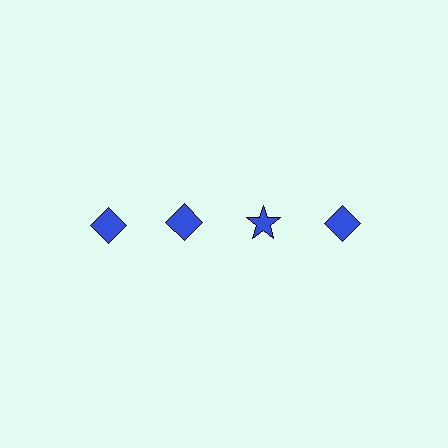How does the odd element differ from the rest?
It has a different shape: star instead of diamond.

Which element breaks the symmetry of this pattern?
The blue star in the top row, center column breaks the symmetry. All other shapes are blue diamonds.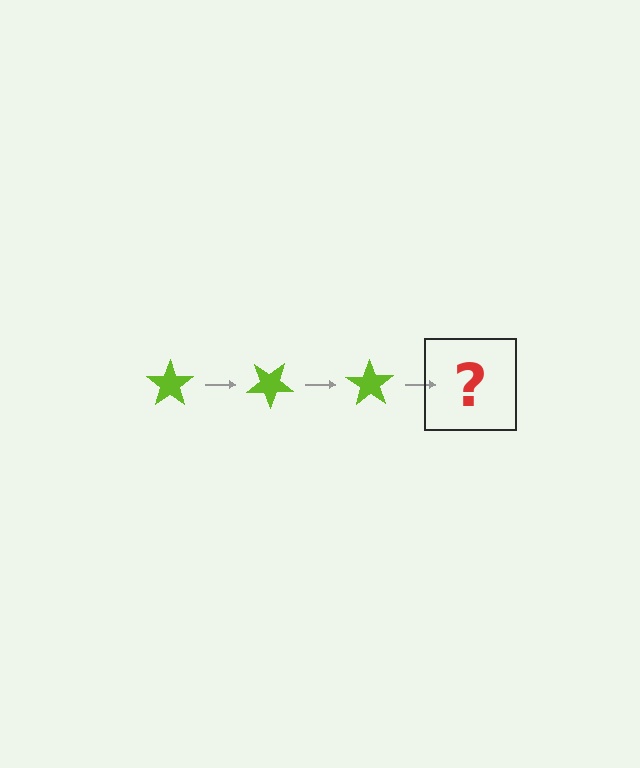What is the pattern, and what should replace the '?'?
The pattern is that the star rotates 35 degrees each step. The '?' should be a lime star rotated 105 degrees.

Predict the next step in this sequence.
The next step is a lime star rotated 105 degrees.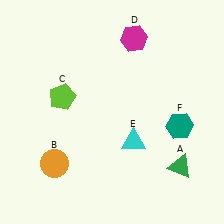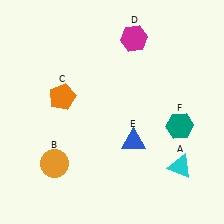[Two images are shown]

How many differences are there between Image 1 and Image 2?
There are 3 differences between the two images.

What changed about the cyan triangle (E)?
In Image 1, E is cyan. In Image 2, it changed to blue.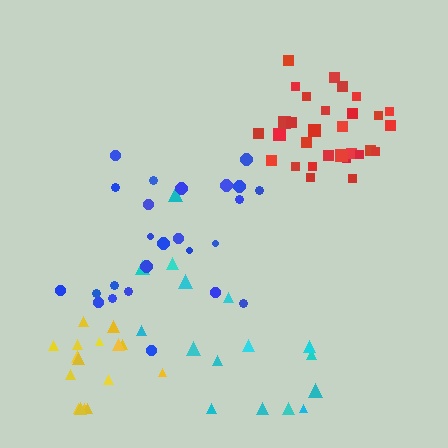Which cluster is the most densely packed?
Red.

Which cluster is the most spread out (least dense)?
Cyan.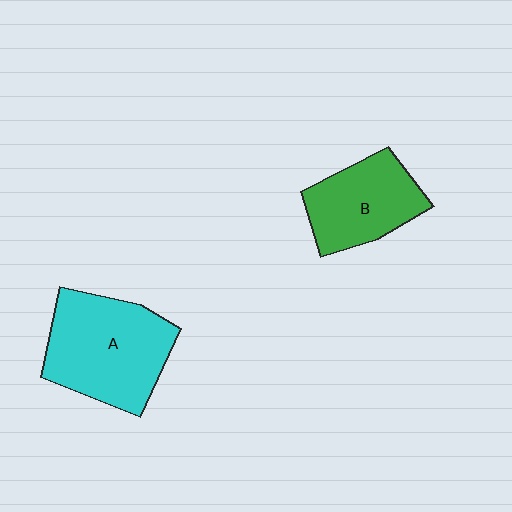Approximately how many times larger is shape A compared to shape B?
Approximately 1.4 times.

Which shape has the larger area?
Shape A (cyan).